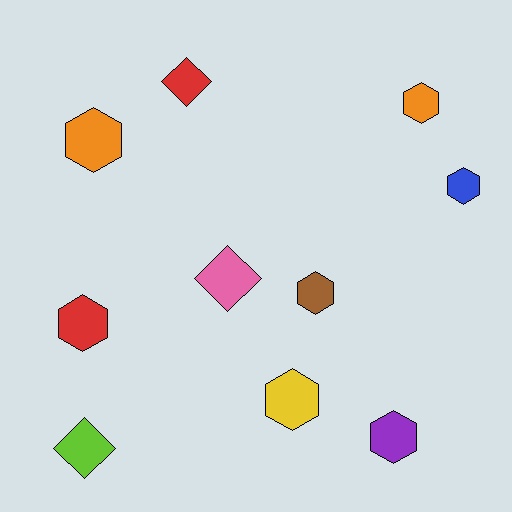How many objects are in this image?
There are 10 objects.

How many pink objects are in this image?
There is 1 pink object.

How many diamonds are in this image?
There are 3 diamonds.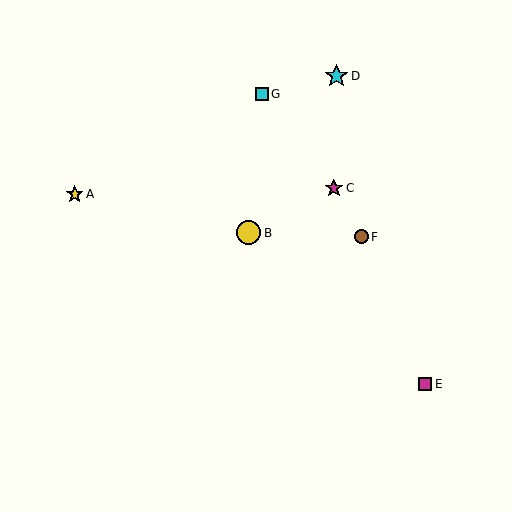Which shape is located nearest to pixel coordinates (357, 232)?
The brown circle (labeled F) at (361, 237) is nearest to that location.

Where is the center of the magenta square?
The center of the magenta square is at (425, 384).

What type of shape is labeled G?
Shape G is a cyan square.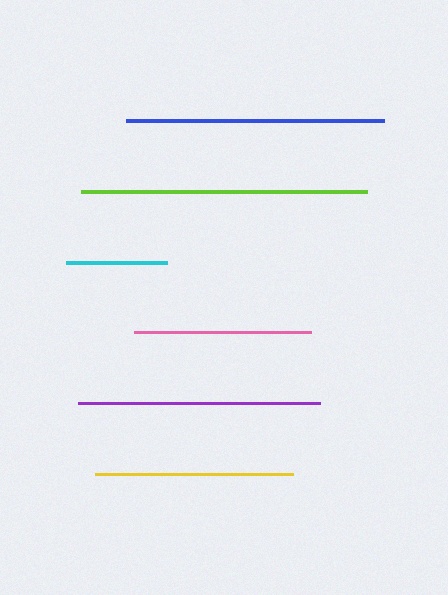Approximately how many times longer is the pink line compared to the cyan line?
The pink line is approximately 1.7 times the length of the cyan line.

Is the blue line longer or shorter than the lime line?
The lime line is longer than the blue line.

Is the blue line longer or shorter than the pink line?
The blue line is longer than the pink line.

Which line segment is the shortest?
The cyan line is the shortest at approximately 102 pixels.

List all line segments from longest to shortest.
From longest to shortest: lime, blue, purple, yellow, pink, cyan.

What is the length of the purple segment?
The purple segment is approximately 242 pixels long.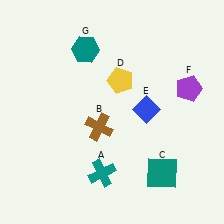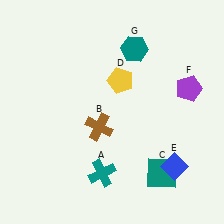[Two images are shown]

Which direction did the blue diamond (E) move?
The blue diamond (E) moved down.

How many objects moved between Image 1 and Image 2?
2 objects moved between the two images.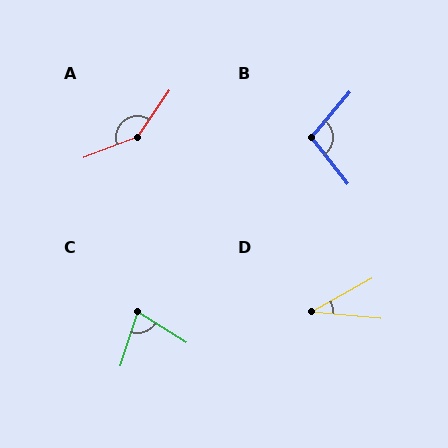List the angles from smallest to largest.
D (34°), C (76°), B (101°), A (146°).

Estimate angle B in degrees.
Approximately 101 degrees.